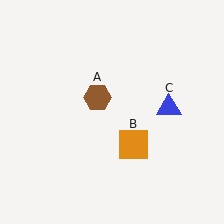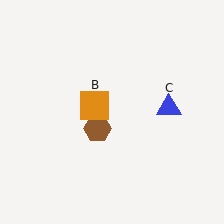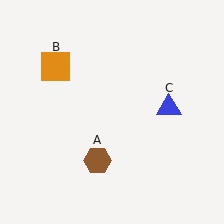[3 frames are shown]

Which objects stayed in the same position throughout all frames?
Blue triangle (object C) remained stationary.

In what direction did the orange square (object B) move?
The orange square (object B) moved up and to the left.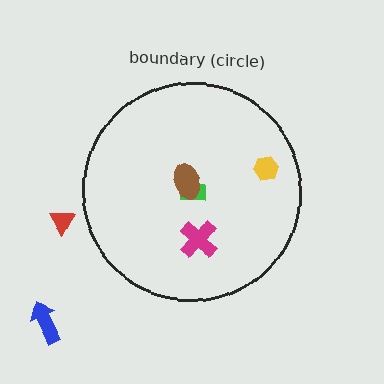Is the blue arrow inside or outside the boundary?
Outside.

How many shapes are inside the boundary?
4 inside, 2 outside.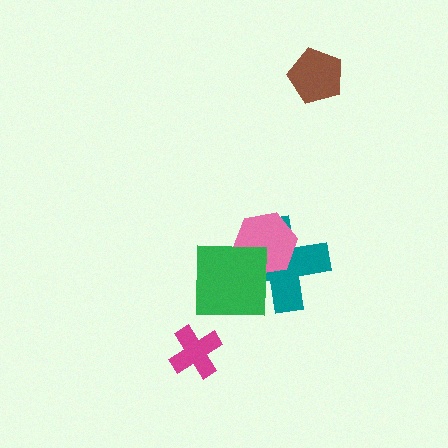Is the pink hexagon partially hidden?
Yes, it is partially covered by another shape.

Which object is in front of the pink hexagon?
The green square is in front of the pink hexagon.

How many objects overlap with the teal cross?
2 objects overlap with the teal cross.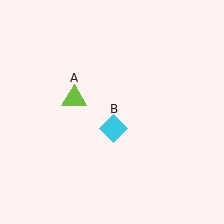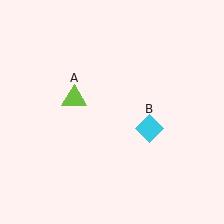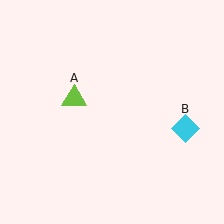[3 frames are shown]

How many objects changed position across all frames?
1 object changed position: cyan diamond (object B).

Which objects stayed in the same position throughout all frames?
Lime triangle (object A) remained stationary.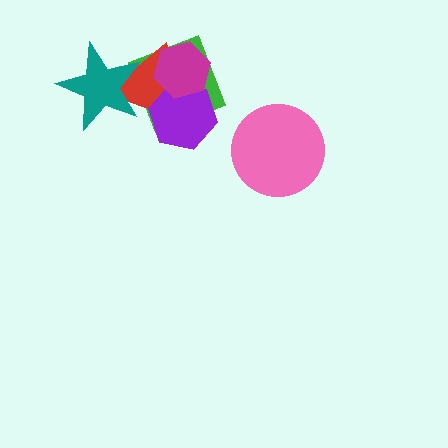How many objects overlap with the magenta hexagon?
3 objects overlap with the magenta hexagon.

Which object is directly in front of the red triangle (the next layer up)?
The teal star is directly in front of the red triangle.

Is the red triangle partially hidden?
Yes, it is partially covered by another shape.